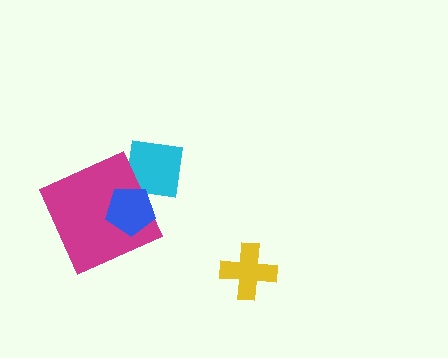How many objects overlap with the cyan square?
0 objects overlap with the cyan square.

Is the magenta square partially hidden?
Yes, it is partially covered by another shape.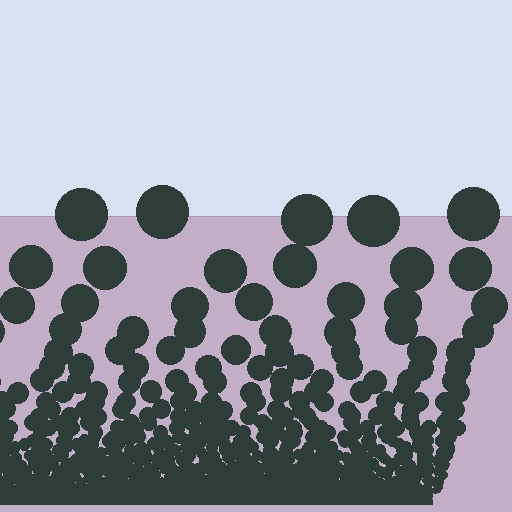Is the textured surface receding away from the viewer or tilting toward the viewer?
The surface appears to tilt toward the viewer. Texture elements get larger and sparser toward the top.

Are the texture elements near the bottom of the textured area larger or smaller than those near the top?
Smaller. The gradient is inverted — elements near the bottom are smaller and denser.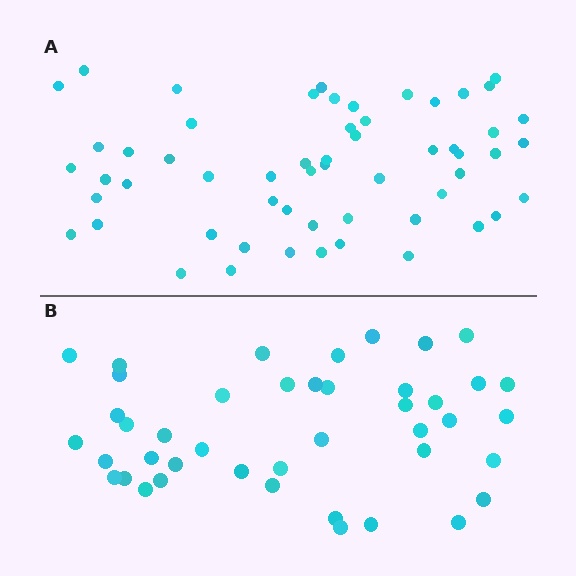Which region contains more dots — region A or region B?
Region A (the top region) has more dots.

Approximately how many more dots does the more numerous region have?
Region A has approximately 15 more dots than region B.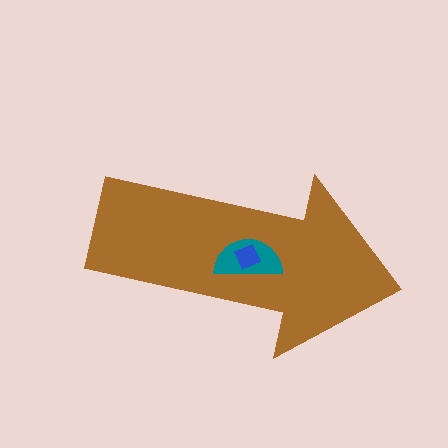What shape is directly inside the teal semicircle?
The blue diamond.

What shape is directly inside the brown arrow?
The teal semicircle.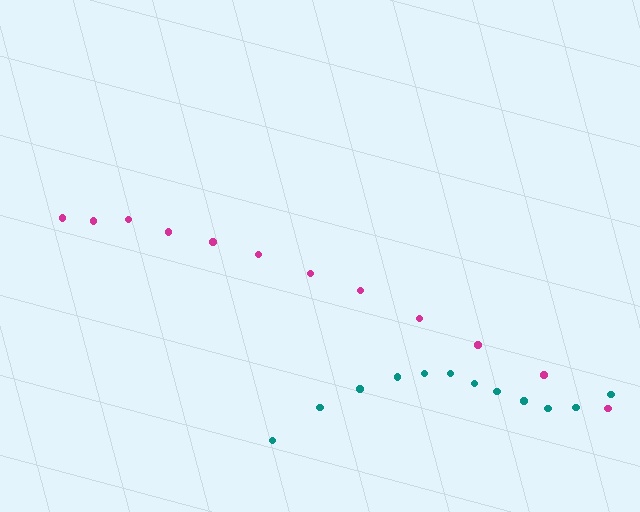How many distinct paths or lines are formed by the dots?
There are 2 distinct paths.